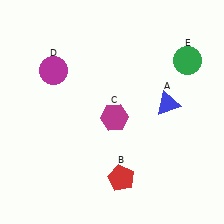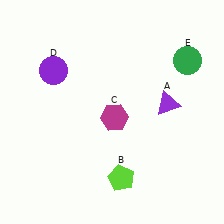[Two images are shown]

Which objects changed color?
A changed from blue to purple. B changed from red to lime. D changed from magenta to purple.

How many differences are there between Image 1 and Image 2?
There are 3 differences between the two images.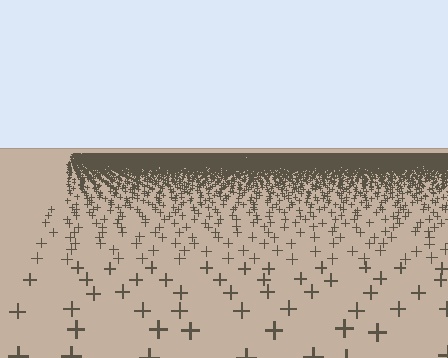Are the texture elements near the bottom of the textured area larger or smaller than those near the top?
Larger. Near the bottom, elements are closer to the viewer and appear at a bigger on-screen size.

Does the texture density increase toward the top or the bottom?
Density increases toward the top.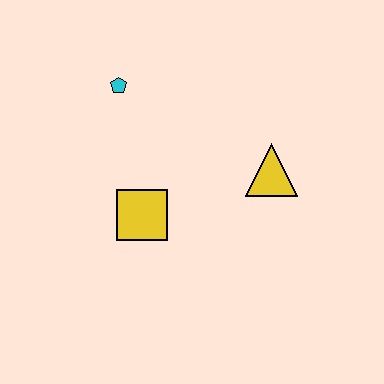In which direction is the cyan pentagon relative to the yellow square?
The cyan pentagon is above the yellow square.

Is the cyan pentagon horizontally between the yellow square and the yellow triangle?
No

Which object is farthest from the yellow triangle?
The cyan pentagon is farthest from the yellow triangle.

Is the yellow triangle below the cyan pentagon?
Yes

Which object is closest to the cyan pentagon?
The yellow square is closest to the cyan pentagon.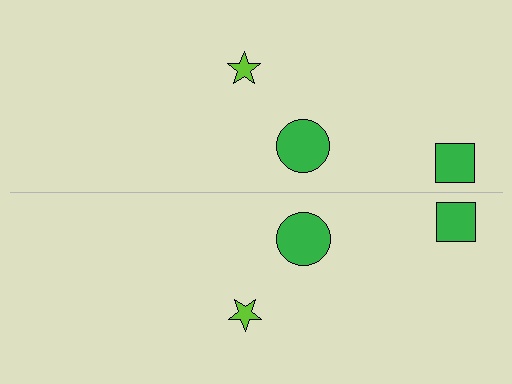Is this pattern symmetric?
Yes, this pattern has bilateral (reflection) symmetry.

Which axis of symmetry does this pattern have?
The pattern has a horizontal axis of symmetry running through the center of the image.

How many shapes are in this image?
There are 6 shapes in this image.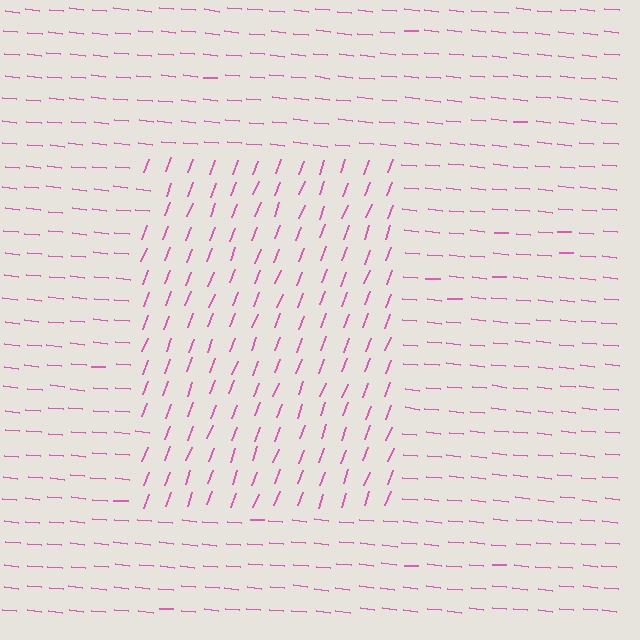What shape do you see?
I see a rectangle.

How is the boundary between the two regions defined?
The boundary is defined purely by a change in line orientation (approximately 75 degrees difference). All lines are the same color and thickness.